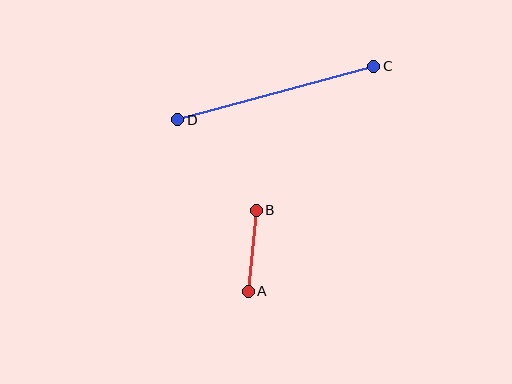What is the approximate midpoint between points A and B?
The midpoint is at approximately (252, 251) pixels.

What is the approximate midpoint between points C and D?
The midpoint is at approximately (276, 93) pixels.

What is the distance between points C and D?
The distance is approximately 203 pixels.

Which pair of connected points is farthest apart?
Points C and D are farthest apart.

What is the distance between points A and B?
The distance is approximately 81 pixels.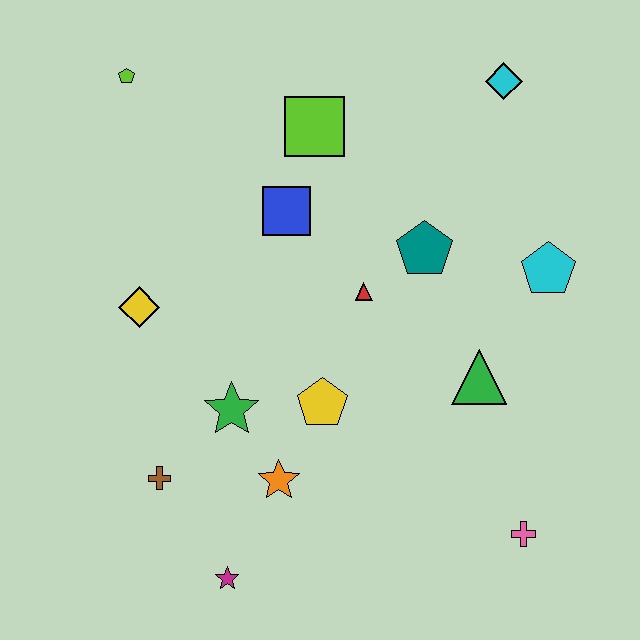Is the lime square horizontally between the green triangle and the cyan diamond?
No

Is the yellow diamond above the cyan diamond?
No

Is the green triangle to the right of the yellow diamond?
Yes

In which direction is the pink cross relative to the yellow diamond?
The pink cross is to the right of the yellow diamond.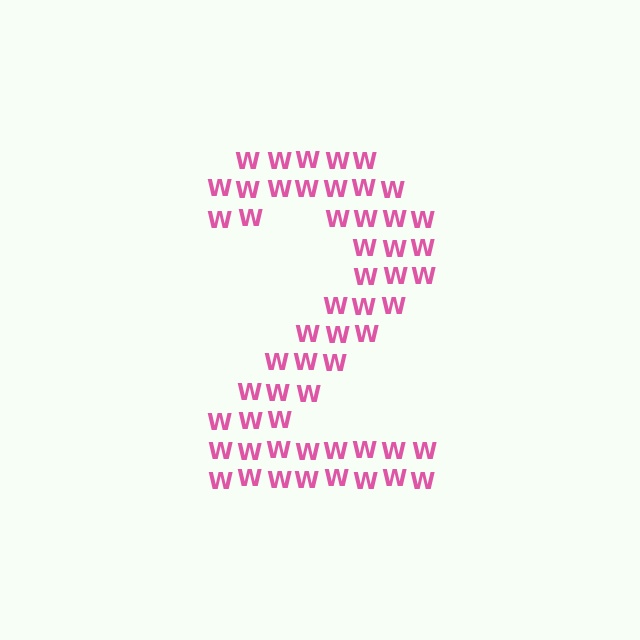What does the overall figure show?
The overall figure shows the digit 2.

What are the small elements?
The small elements are letter W's.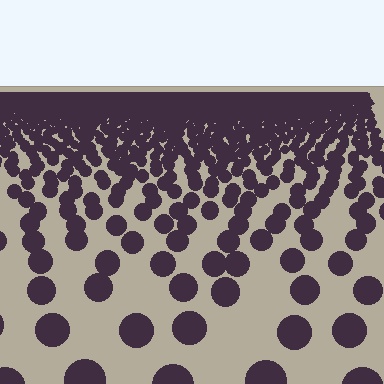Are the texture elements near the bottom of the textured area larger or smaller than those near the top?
Larger. Near the bottom, elements are closer to the viewer and appear at a bigger on-screen size.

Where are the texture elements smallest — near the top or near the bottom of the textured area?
Near the top.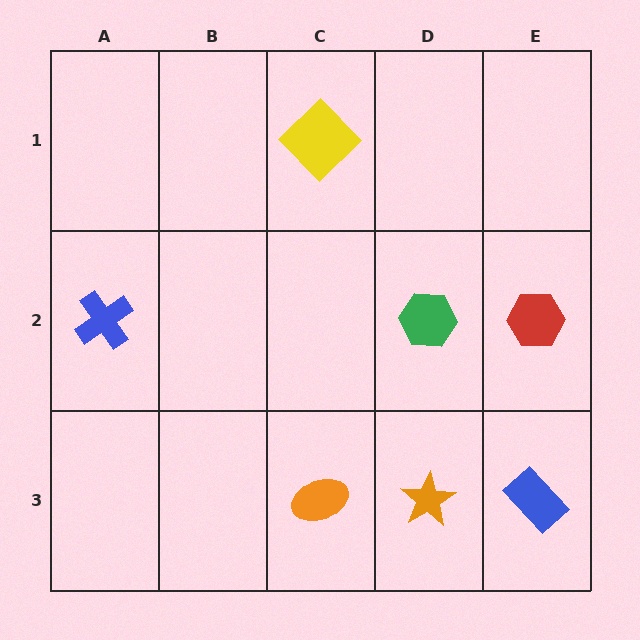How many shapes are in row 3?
3 shapes.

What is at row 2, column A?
A blue cross.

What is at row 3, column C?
An orange ellipse.